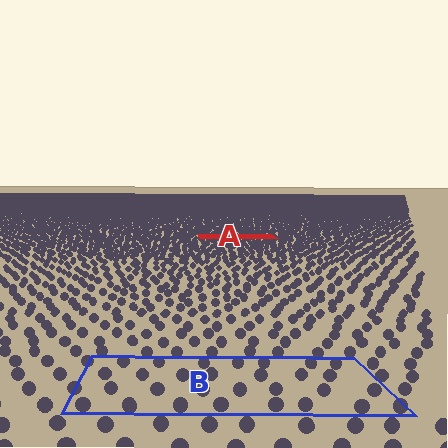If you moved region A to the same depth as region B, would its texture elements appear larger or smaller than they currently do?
They would appear larger. At a closer depth, the same texture elements are projected at a bigger on-screen size.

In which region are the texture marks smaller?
The texture marks are smaller in region A, because it is farther away.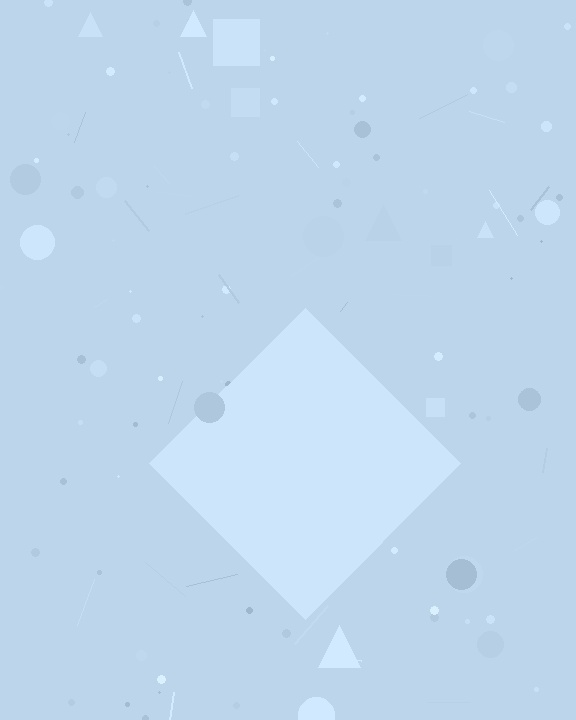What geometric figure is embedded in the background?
A diamond is embedded in the background.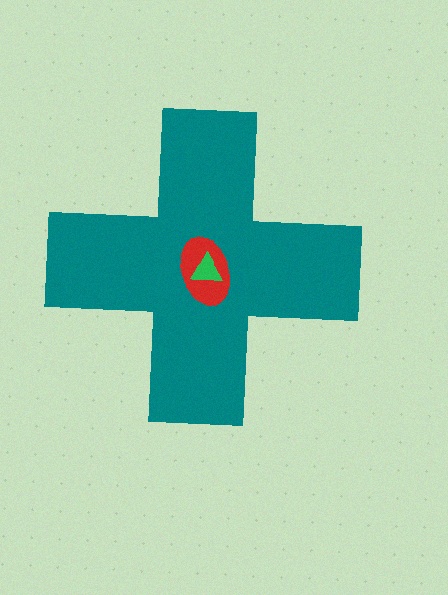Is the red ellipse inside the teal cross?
Yes.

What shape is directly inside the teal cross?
The red ellipse.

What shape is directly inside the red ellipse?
The green triangle.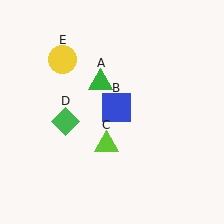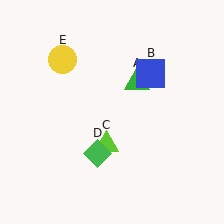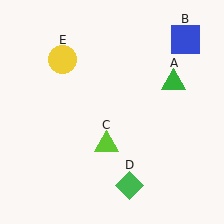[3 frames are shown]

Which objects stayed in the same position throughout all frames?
Lime triangle (object C) and yellow circle (object E) remained stationary.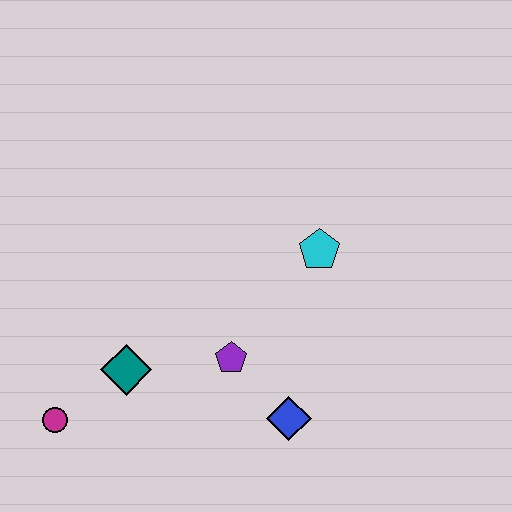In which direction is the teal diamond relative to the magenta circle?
The teal diamond is to the right of the magenta circle.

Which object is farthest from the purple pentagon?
The magenta circle is farthest from the purple pentagon.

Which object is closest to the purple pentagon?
The blue diamond is closest to the purple pentagon.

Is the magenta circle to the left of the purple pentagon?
Yes